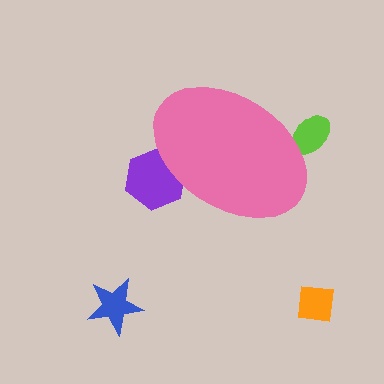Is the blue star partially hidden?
No, the blue star is fully visible.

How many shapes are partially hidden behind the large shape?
2 shapes are partially hidden.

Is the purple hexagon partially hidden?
Yes, the purple hexagon is partially hidden behind the pink ellipse.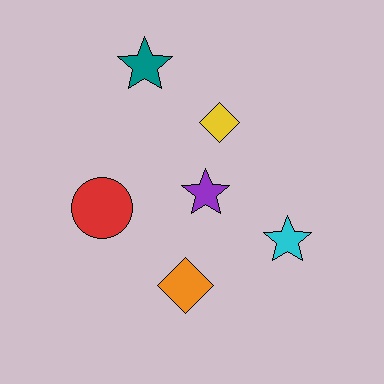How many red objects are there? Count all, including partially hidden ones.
There is 1 red object.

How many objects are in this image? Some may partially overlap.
There are 6 objects.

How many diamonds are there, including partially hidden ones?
There are 2 diamonds.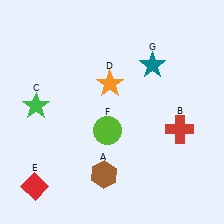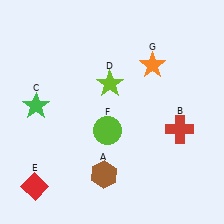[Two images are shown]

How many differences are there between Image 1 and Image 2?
There are 2 differences between the two images.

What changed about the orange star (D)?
In Image 1, D is orange. In Image 2, it changed to lime.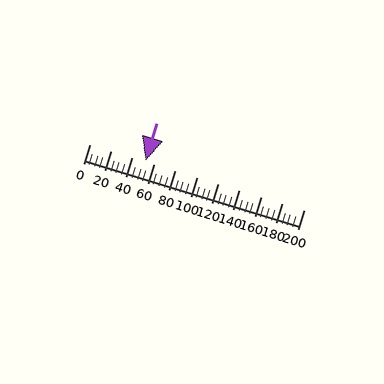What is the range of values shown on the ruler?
The ruler shows values from 0 to 200.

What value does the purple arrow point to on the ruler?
The purple arrow points to approximately 52.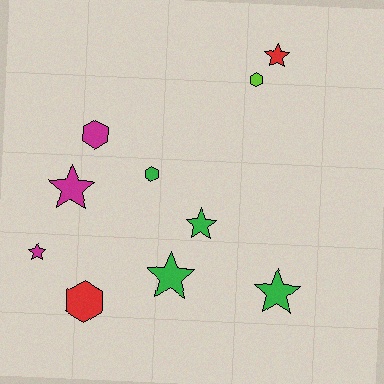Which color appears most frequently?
Green, with 4 objects.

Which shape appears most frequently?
Star, with 6 objects.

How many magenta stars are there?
There are 2 magenta stars.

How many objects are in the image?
There are 10 objects.